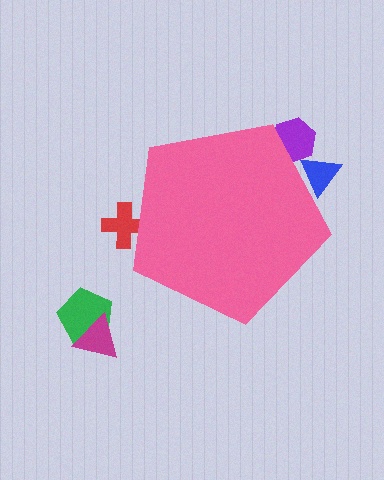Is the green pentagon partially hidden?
No, the green pentagon is fully visible.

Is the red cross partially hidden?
Yes, the red cross is partially hidden behind the pink pentagon.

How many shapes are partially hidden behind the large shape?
3 shapes are partially hidden.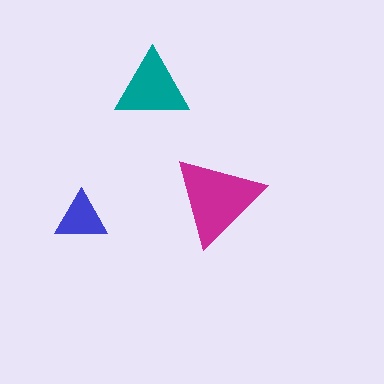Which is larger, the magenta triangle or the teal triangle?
The magenta one.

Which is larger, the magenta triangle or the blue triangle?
The magenta one.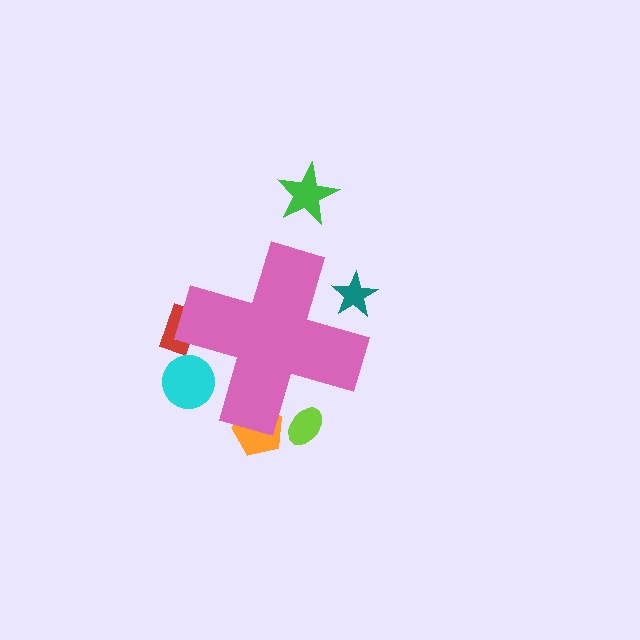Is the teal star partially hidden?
Yes, the teal star is partially hidden behind the pink cross.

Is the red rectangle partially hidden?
Yes, the red rectangle is partially hidden behind the pink cross.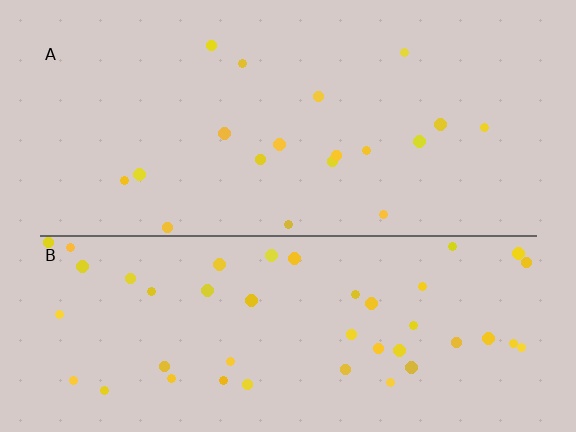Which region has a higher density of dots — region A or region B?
B (the bottom).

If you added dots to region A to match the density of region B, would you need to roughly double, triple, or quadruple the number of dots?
Approximately double.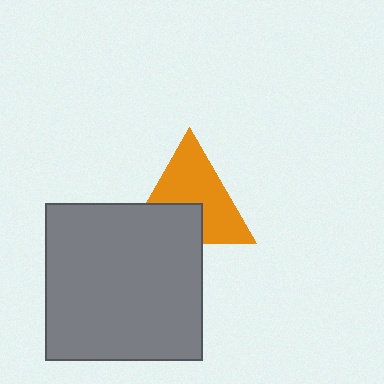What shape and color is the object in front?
The object in front is a gray square.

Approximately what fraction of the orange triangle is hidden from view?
Roughly 35% of the orange triangle is hidden behind the gray square.